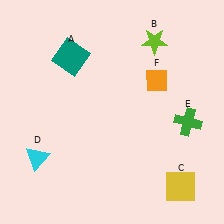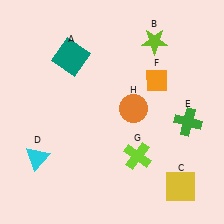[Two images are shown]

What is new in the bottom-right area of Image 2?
A lime cross (G) was added in the bottom-right area of Image 2.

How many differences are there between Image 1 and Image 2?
There are 2 differences between the two images.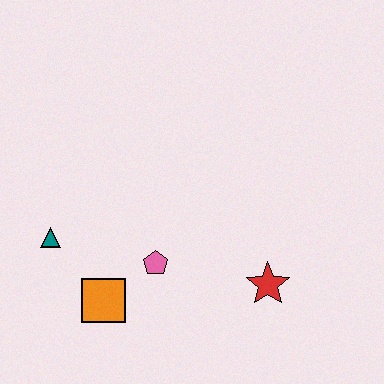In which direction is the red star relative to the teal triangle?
The red star is to the right of the teal triangle.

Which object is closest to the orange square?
The pink pentagon is closest to the orange square.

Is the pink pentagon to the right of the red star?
No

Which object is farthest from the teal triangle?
The red star is farthest from the teal triangle.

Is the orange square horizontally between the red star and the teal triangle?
Yes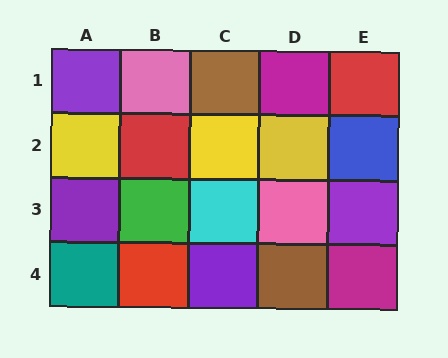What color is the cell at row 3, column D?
Pink.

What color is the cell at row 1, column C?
Brown.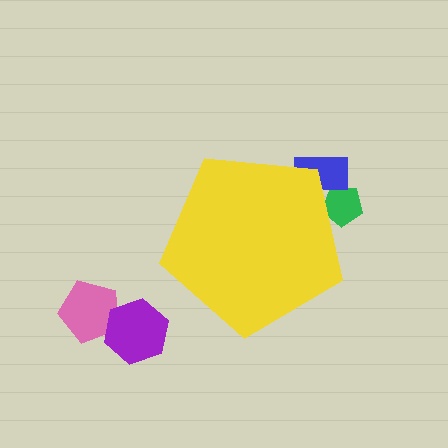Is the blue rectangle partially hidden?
Yes, the blue rectangle is partially hidden behind the yellow pentagon.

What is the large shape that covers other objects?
A yellow pentagon.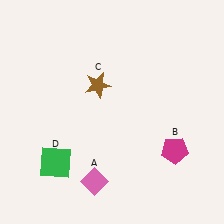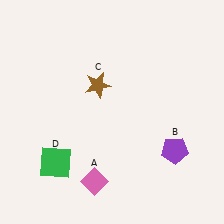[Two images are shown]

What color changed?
The pentagon (B) changed from magenta in Image 1 to purple in Image 2.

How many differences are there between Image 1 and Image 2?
There is 1 difference between the two images.